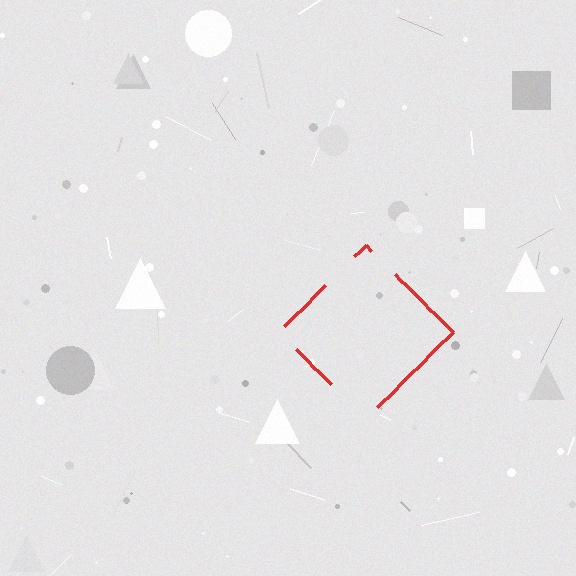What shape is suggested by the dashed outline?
The dashed outline suggests a diamond.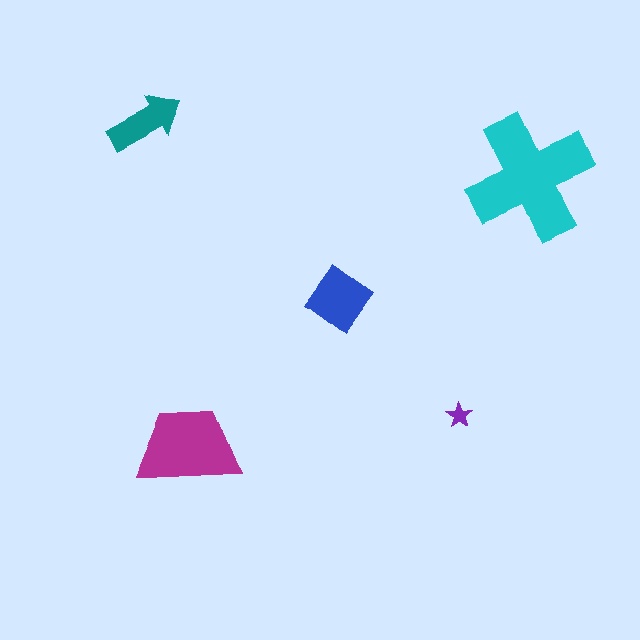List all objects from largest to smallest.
The cyan cross, the magenta trapezoid, the blue diamond, the teal arrow, the purple star.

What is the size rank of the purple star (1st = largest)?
5th.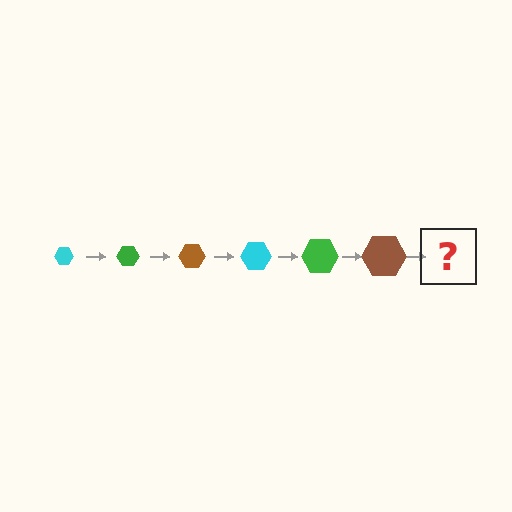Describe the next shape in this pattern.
It should be a cyan hexagon, larger than the previous one.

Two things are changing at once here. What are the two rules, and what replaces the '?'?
The two rules are that the hexagon grows larger each step and the color cycles through cyan, green, and brown. The '?' should be a cyan hexagon, larger than the previous one.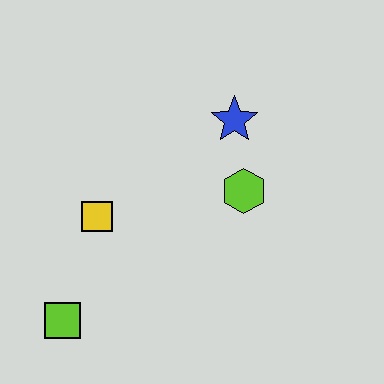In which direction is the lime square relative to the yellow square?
The lime square is below the yellow square.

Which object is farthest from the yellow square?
The blue star is farthest from the yellow square.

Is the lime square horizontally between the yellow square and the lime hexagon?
No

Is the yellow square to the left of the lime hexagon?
Yes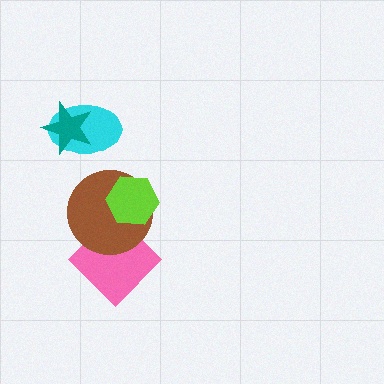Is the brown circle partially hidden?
Yes, it is partially covered by another shape.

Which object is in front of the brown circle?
The lime hexagon is in front of the brown circle.